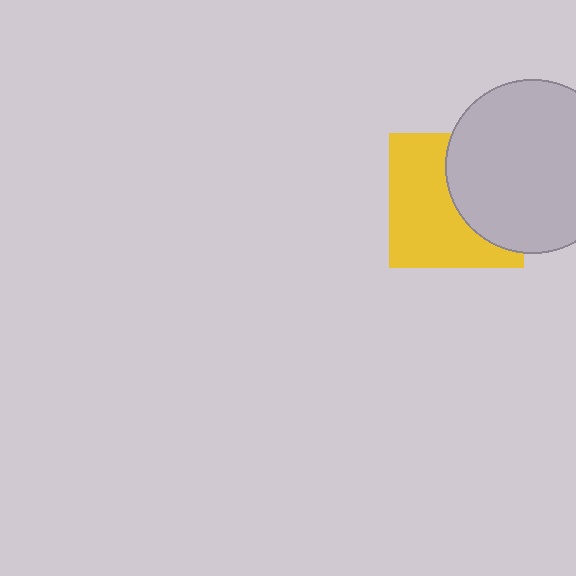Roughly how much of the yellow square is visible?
About half of it is visible (roughly 57%).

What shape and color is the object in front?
The object in front is a light gray circle.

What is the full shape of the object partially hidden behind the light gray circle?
The partially hidden object is a yellow square.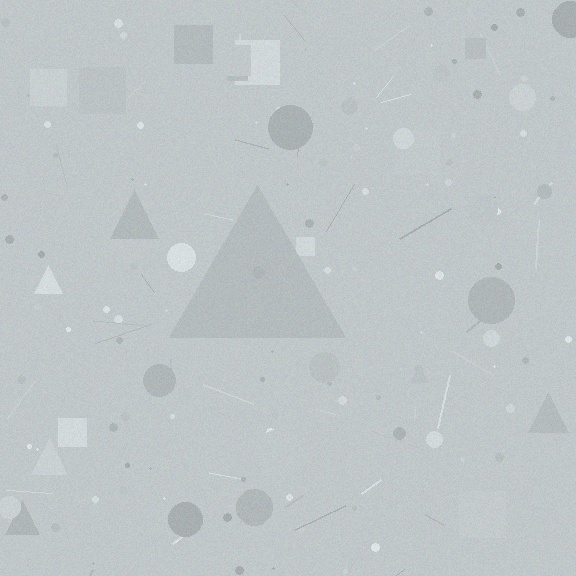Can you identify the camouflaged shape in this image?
The camouflaged shape is a triangle.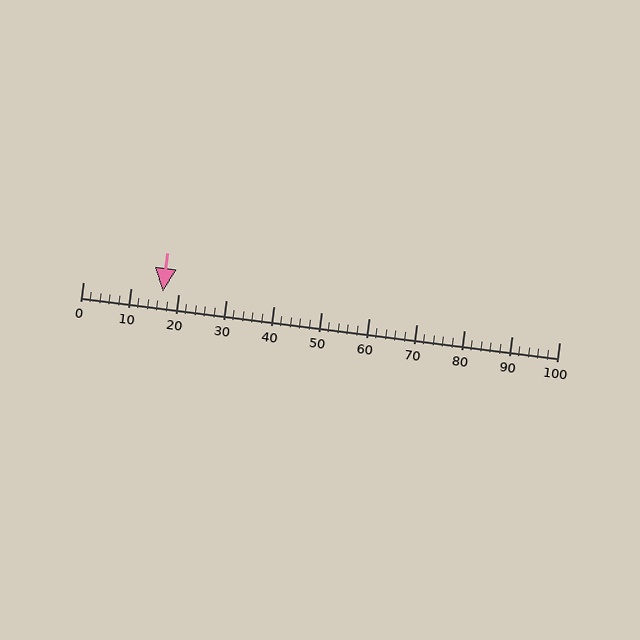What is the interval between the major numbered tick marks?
The major tick marks are spaced 10 units apart.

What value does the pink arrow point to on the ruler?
The pink arrow points to approximately 17.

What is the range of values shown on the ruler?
The ruler shows values from 0 to 100.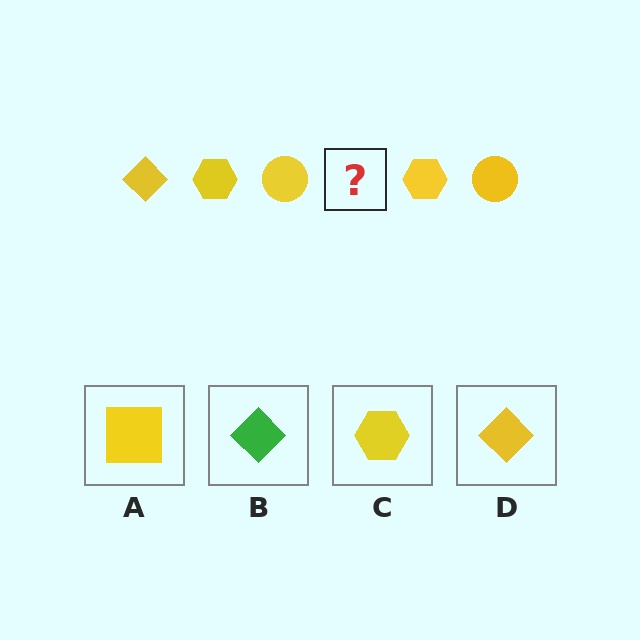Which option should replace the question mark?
Option D.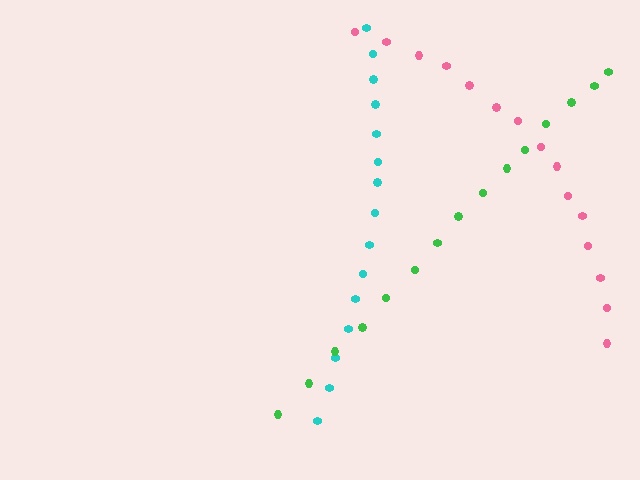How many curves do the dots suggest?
There are 3 distinct paths.